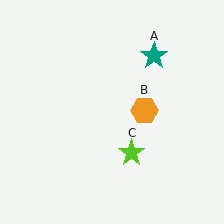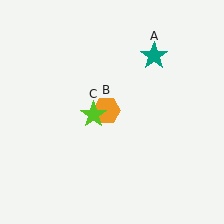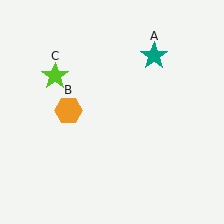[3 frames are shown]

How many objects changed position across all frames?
2 objects changed position: orange hexagon (object B), lime star (object C).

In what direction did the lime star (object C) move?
The lime star (object C) moved up and to the left.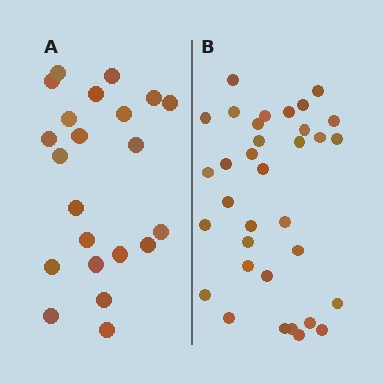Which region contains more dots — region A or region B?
Region B (the right region) has more dots.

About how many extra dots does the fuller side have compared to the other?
Region B has roughly 12 or so more dots than region A.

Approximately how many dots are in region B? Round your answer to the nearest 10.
About 30 dots. (The exact count is 34, which rounds to 30.)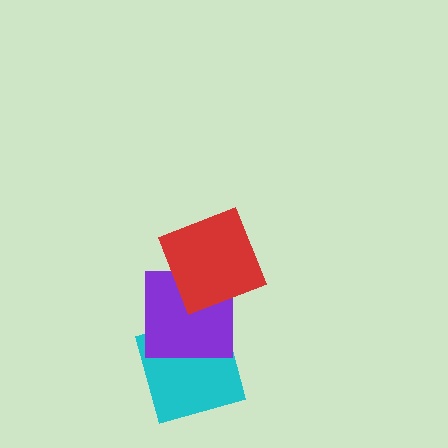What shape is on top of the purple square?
The red square is on top of the purple square.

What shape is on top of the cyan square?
The purple square is on top of the cyan square.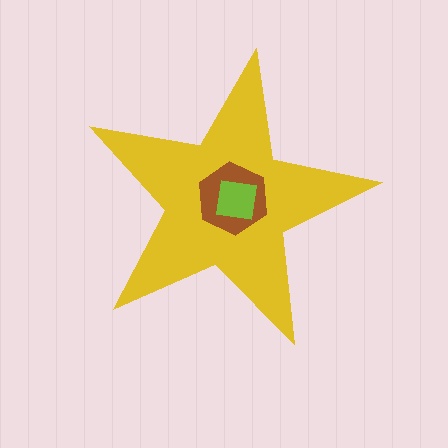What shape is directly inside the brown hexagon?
The lime square.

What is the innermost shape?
The lime square.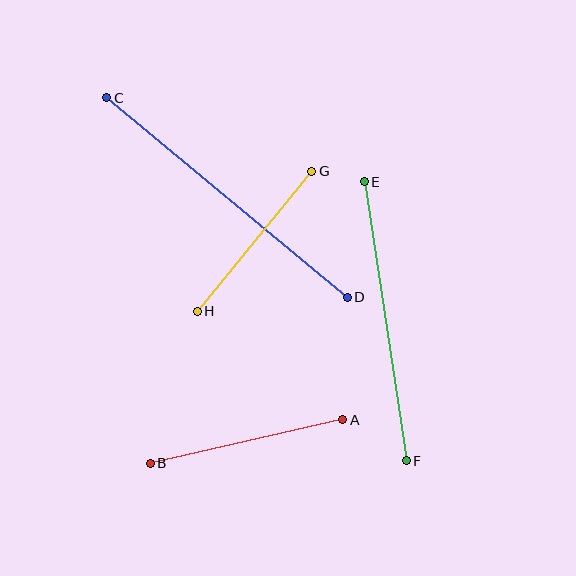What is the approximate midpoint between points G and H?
The midpoint is at approximately (255, 241) pixels.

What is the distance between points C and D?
The distance is approximately 313 pixels.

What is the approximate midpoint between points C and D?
The midpoint is at approximately (227, 197) pixels.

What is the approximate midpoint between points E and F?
The midpoint is at approximately (385, 321) pixels.